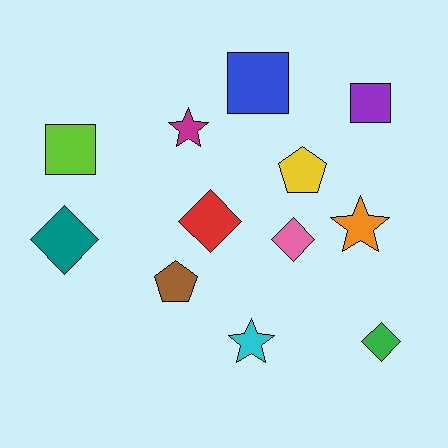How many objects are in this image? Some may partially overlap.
There are 12 objects.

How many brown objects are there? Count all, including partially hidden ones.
There is 1 brown object.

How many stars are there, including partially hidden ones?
There are 3 stars.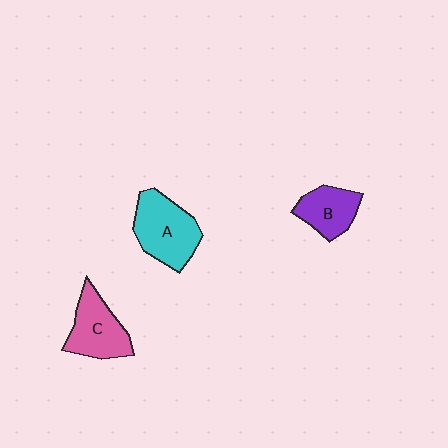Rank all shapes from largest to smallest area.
From largest to smallest: A (cyan), C (pink), B (purple).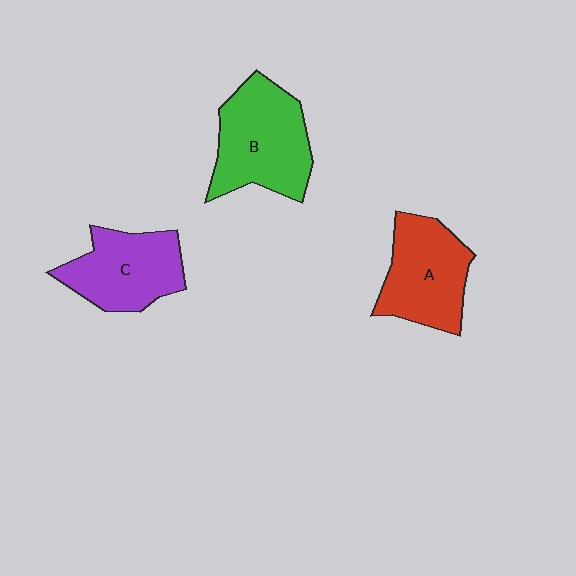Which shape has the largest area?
Shape B (green).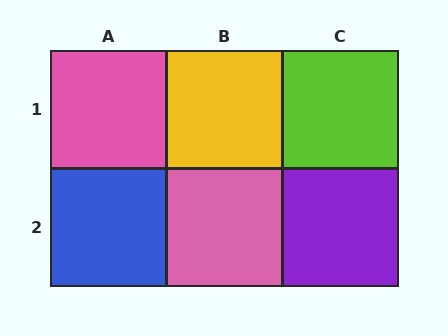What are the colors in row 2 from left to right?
Blue, pink, purple.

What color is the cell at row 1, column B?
Yellow.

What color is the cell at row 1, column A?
Pink.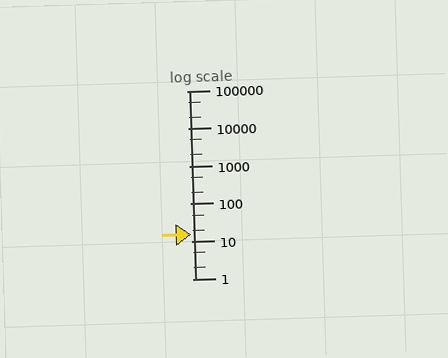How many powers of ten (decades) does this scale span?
The scale spans 5 decades, from 1 to 100000.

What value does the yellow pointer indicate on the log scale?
The pointer indicates approximately 15.